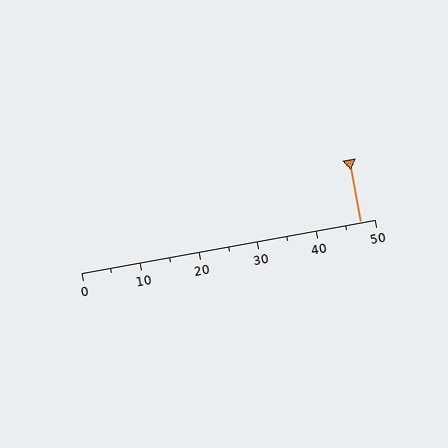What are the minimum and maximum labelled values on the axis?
The axis runs from 0 to 50.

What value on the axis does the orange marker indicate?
The marker indicates approximately 47.5.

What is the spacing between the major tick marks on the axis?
The major ticks are spaced 10 apart.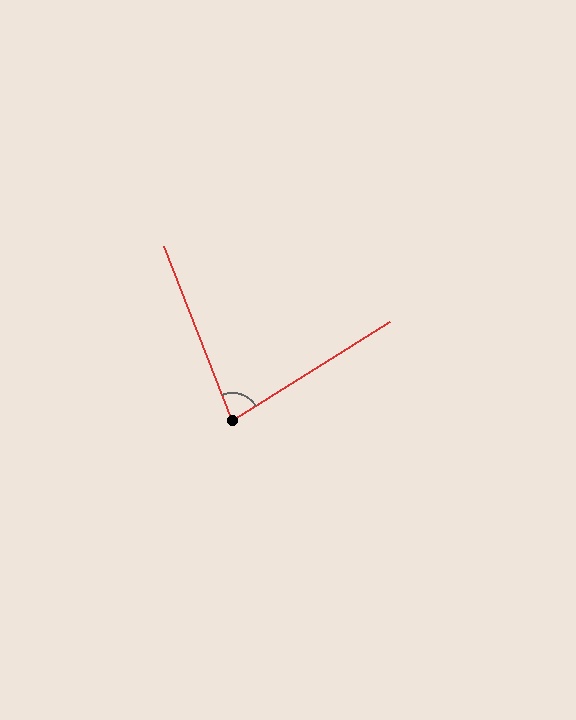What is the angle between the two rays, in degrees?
Approximately 79 degrees.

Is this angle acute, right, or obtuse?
It is acute.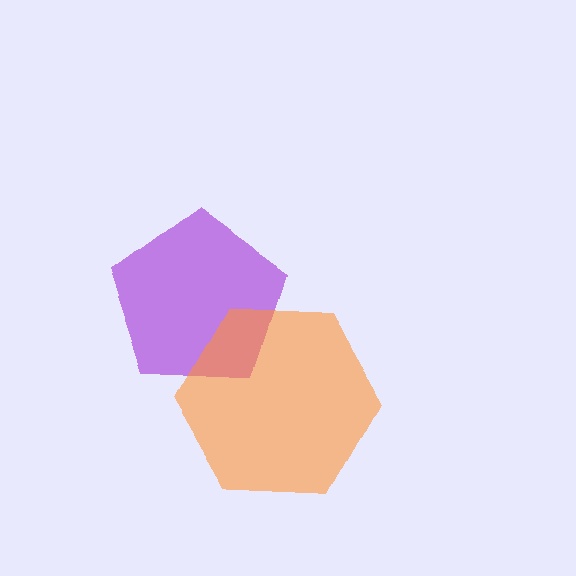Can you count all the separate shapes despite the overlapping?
Yes, there are 2 separate shapes.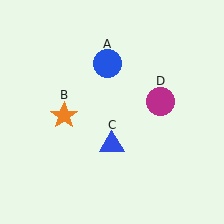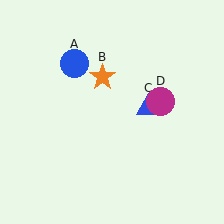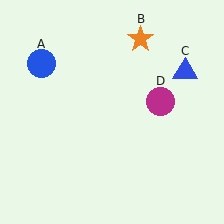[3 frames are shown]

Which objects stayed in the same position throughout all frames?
Magenta circle (object D) remained stationary.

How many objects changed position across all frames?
3 objects changed position: blue circle (object A), orange star (object B), blue triangle (object C).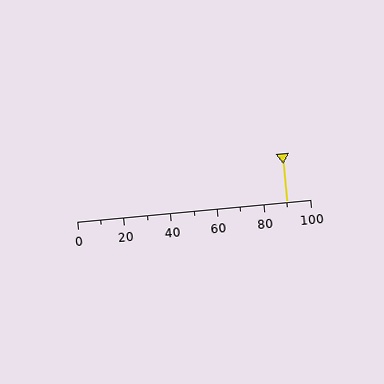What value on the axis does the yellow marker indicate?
The marker indicates approximately 90.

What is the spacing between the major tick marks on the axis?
The major ticks are spaced 20 apart.